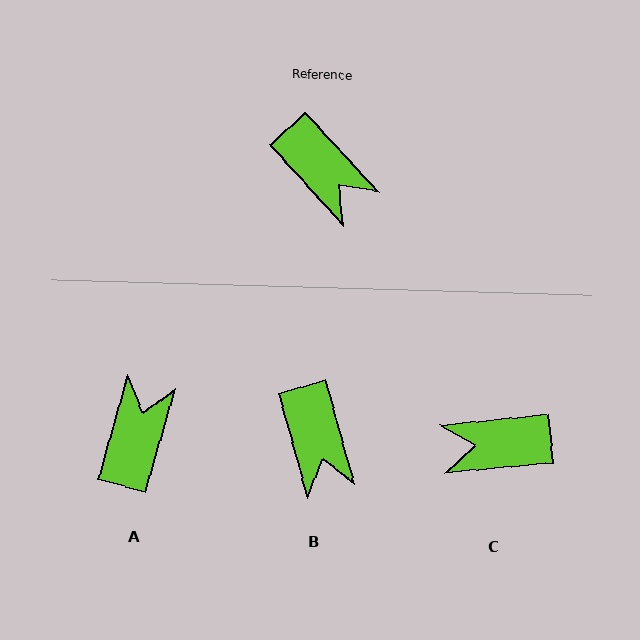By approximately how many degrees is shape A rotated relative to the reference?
Approximately 121 degrees counter-clockwise.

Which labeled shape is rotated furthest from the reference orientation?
C, about 127 degrees away.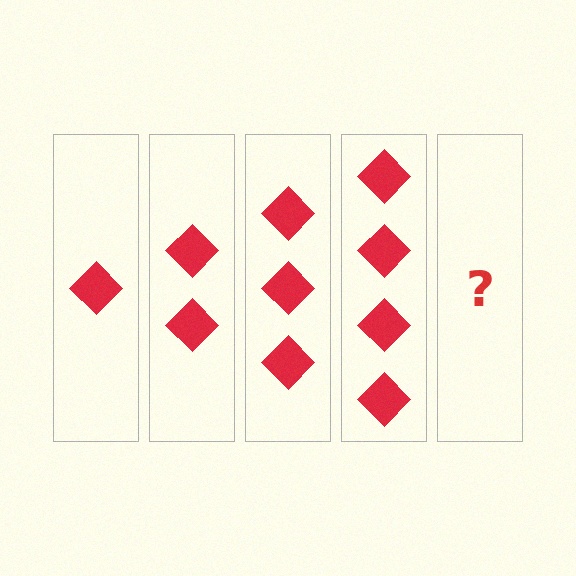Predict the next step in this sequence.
The next step is 5 diamonds.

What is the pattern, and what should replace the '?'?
The pattern is that each step adds one more diamond. The '?' should be 5 diamonds.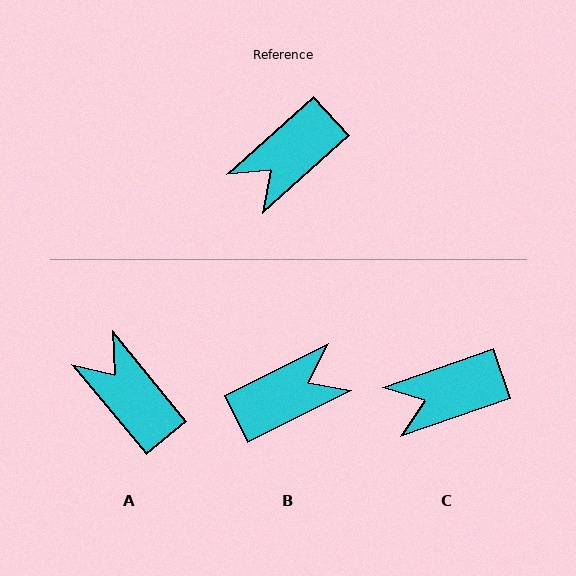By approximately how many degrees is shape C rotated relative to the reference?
Approximately 23 degrees clockwise.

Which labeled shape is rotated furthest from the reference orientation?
B, about 165 degrees away.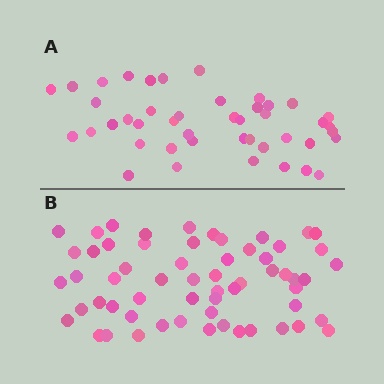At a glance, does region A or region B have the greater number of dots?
Region B (the bottom region) has more dots.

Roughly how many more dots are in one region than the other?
Region B has approximately 15 more dots than region A.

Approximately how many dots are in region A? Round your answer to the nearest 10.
About 40 dots. (The exact count is 44, which rounds to 40.)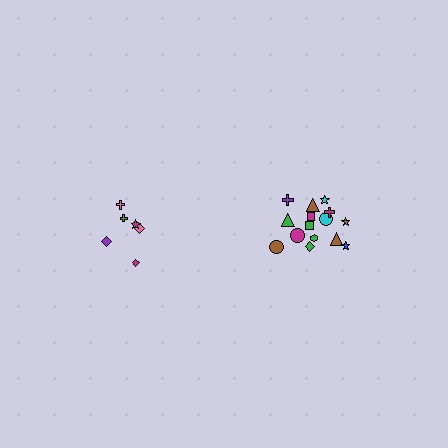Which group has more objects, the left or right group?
The right group.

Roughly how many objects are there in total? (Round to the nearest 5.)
Roughly 20 objects in total.